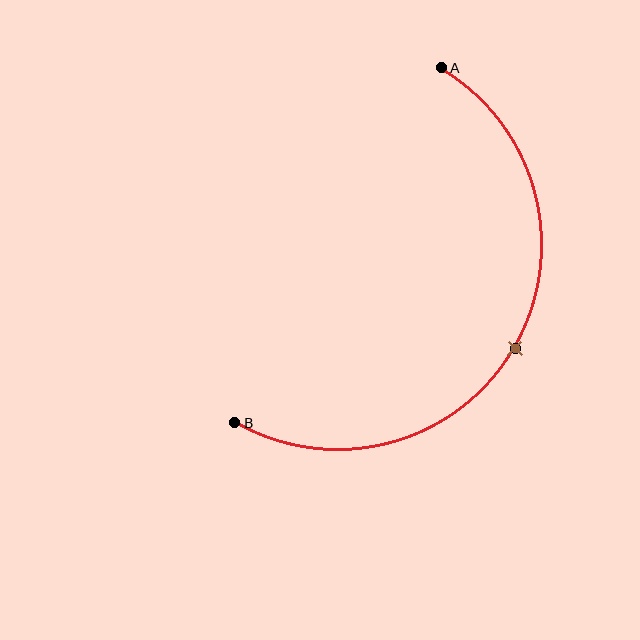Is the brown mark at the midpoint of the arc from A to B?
Yes. The brown mark lies on the arc at equal arc-length from both A and B — it is the arc midpoint.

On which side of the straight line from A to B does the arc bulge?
The arc bulges to the right of the straight line connecting A and B.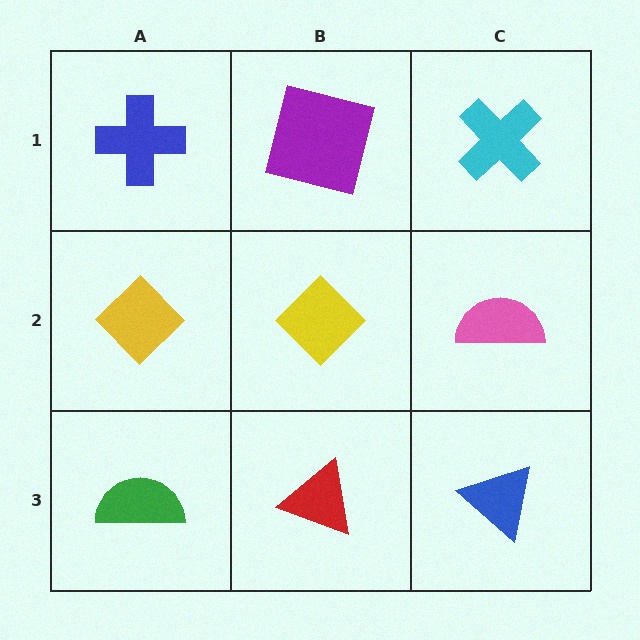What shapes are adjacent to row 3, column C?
A pink semicircle (row 2, column C), a red triangle (row 3, column B).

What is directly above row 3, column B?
A yellow diamond.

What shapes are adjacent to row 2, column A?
A blue cross (row 1, column A), a green semicircle (row 3, column A), a yellow diamond (row 2, column B).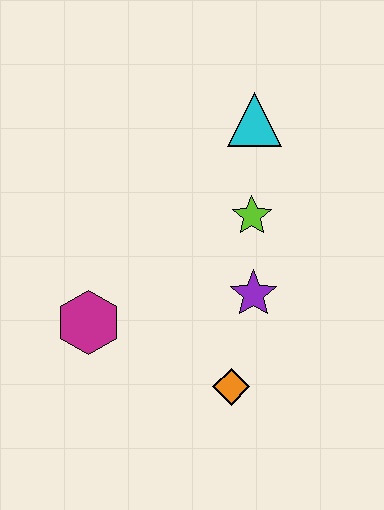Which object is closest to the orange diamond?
The purple star is closest to the orange diamond.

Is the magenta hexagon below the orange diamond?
No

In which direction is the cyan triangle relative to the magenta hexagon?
The cyan triangle is above the magenta hexagon.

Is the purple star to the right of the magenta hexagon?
Yes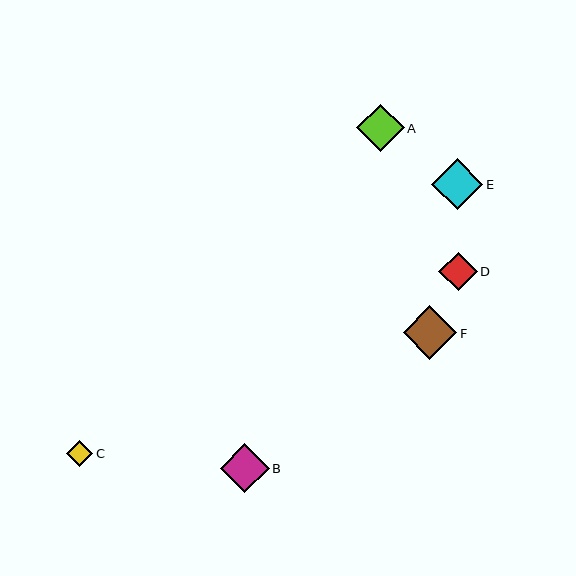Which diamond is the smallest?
Diamond C is the smallest with a size of approximately 26 pixels.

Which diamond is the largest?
Diamond F is the largest with a size of approximately 54 pixels.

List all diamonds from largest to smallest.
From largest to smallest: F, E, B, A, D, C.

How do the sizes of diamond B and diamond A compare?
Diamond B and diamond A are approximately the same size.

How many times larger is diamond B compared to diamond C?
Diamond B is approximately 1.9 times the size of diamond C.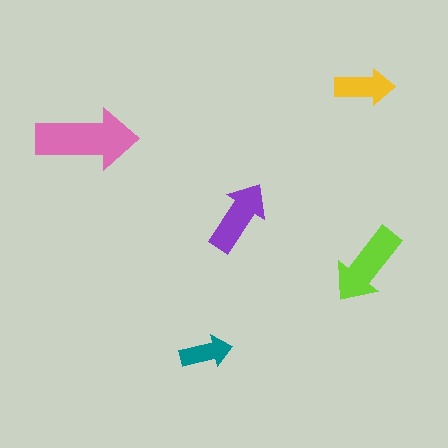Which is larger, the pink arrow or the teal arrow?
The pink one.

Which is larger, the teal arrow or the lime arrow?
The lime one.